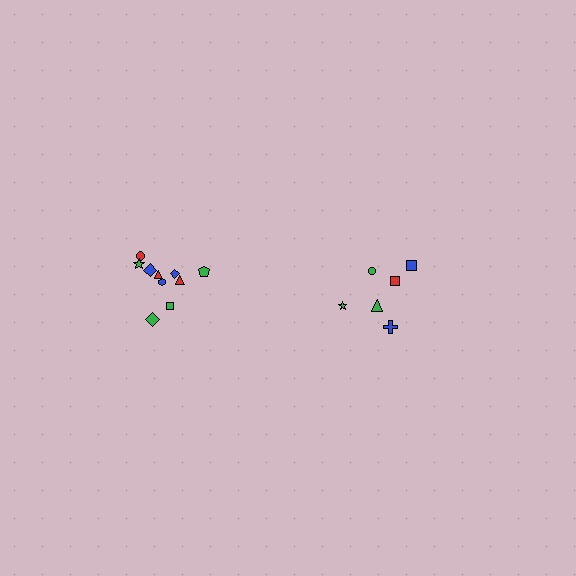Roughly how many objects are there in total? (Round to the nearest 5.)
Roughly 15 objects in total.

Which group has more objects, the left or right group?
The left group.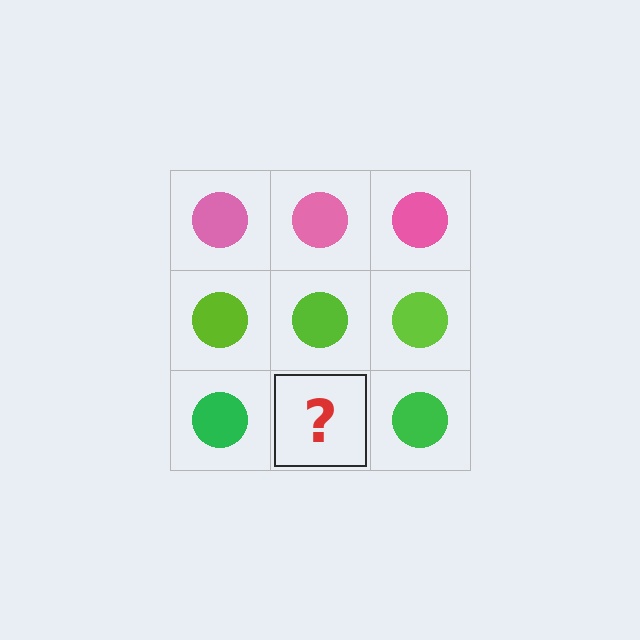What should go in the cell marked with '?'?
The missing cell should contain a green circle.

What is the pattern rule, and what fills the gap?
The rule is that each row has a consistent color. The gap should be filled with a green circle.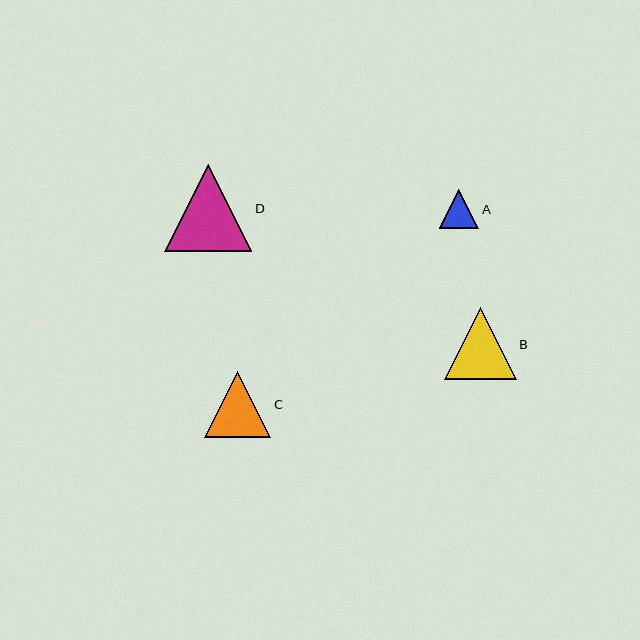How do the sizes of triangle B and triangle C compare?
Triangle B and triangle C are approximately the same size.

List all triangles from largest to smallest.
From largest to smallest: D, B, C, A.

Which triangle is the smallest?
Triangle A is the smallest with a size of approximately 39 pixels.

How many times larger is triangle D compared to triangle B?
Triangle D is approximately 1.2 times the size of triangle B.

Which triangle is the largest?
Triangle D is the largest with a size of approximately 87 pixels.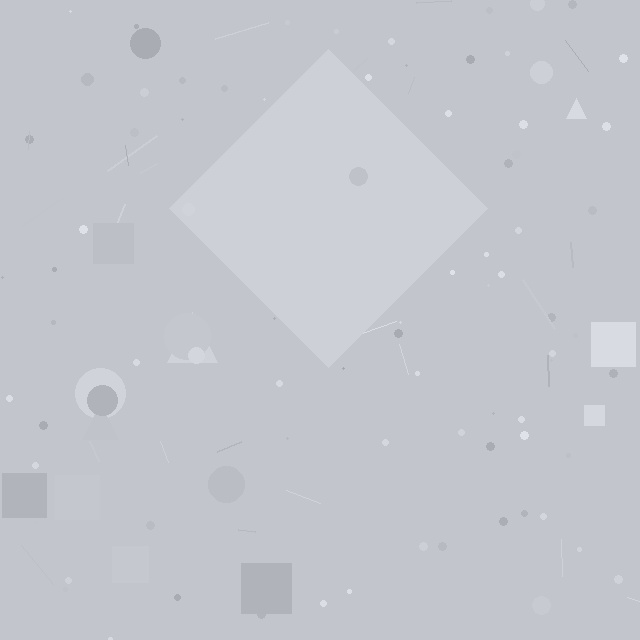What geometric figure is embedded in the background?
A diamond is embedded in the background.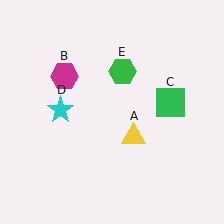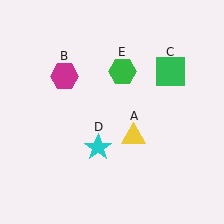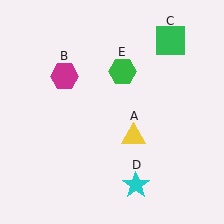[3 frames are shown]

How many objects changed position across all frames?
2 objects changed position: green square (object C), cyan star (object D).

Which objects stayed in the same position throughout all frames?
Yellow triangle (object A) and magenta hexagon (object B) and green hexagon (object E) remained stationary.